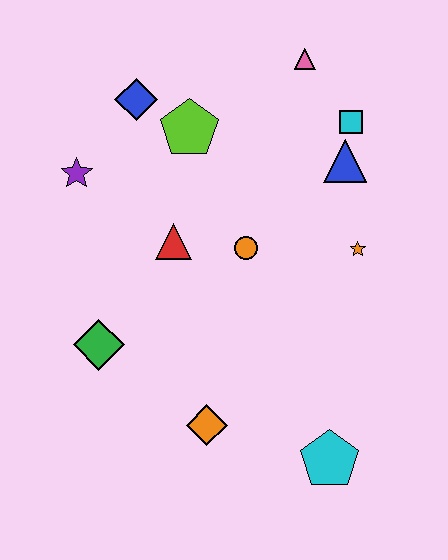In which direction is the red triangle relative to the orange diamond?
The red triangle is above the orange diamond.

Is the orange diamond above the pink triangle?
No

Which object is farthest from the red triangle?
The cyan pentagon is farthest from the red triangle.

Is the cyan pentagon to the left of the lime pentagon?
No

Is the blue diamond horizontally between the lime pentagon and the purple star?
Yes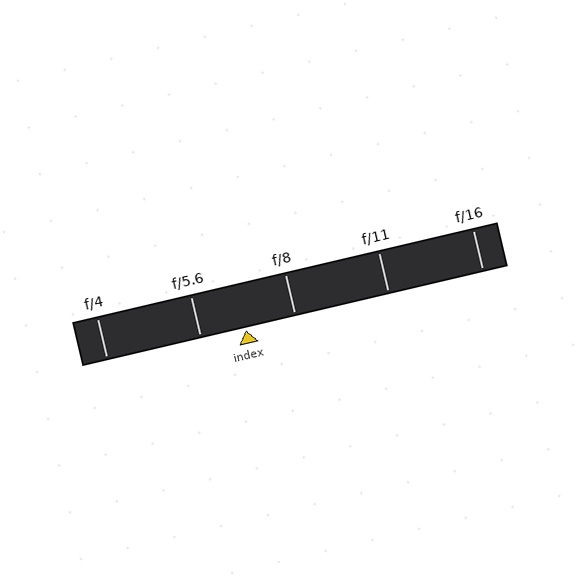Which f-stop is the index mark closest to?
The index mark is closest to f/5.6.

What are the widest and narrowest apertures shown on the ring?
The widest aperture shown is f/4 and the narrowest is f/16.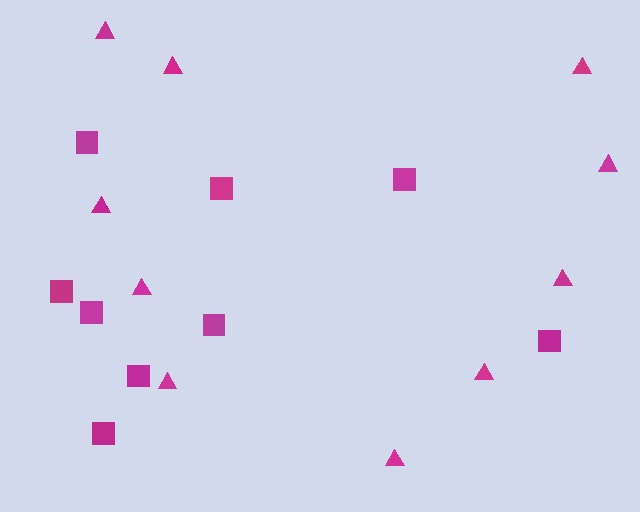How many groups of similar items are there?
There are 2 groups: one group of triangles (10) and one group of squares (9).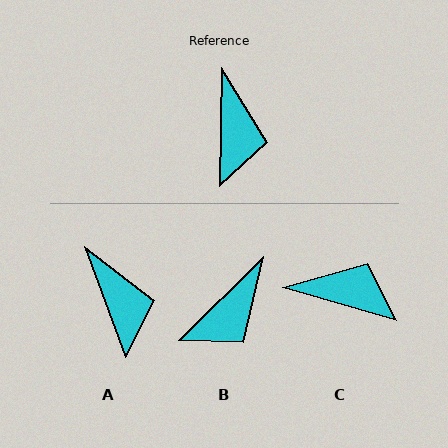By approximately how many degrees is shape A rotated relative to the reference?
Approximately 21 degrees counter-clockwise.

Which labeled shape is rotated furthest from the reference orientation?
C, about 74 degrees away.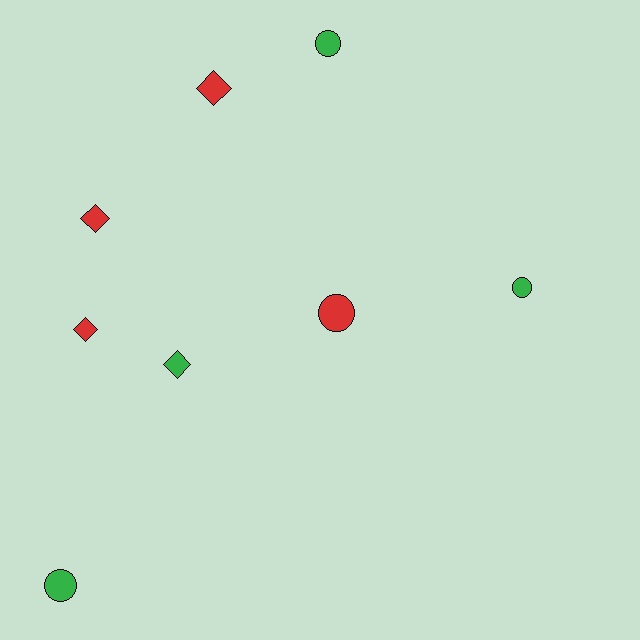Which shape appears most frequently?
Diamond, with 4 objects.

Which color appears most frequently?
Red, with 4 objects.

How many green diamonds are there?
There is 1 green diamond.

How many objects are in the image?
There are 8 objects.